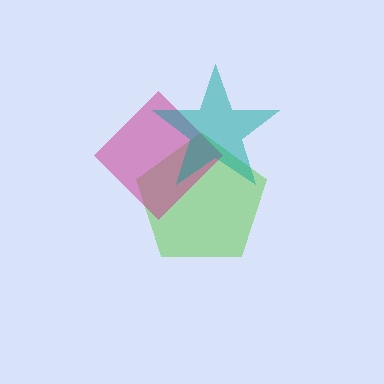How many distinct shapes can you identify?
There are 3 distinct shapes: a lime pentagon, a magenta diamond, a teal star.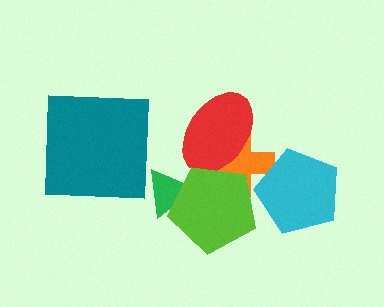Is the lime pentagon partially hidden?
No, no other shape covers it.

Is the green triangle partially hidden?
Yes, it is partially covered by another shape.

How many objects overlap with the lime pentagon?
3 objects overlap with the lime pentagon.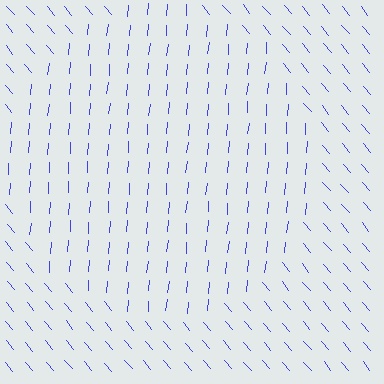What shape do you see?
I see a circle.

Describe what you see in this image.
The image is filled with small blue line segments. A circle region in the image has lines oriented differently from the surrounding lines, creating a visible texture boundary.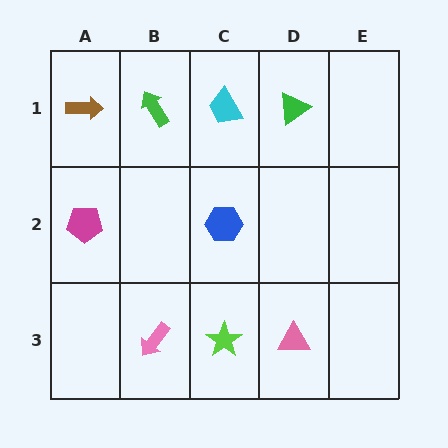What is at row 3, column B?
A pink arrow.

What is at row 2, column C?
A blue hexagon.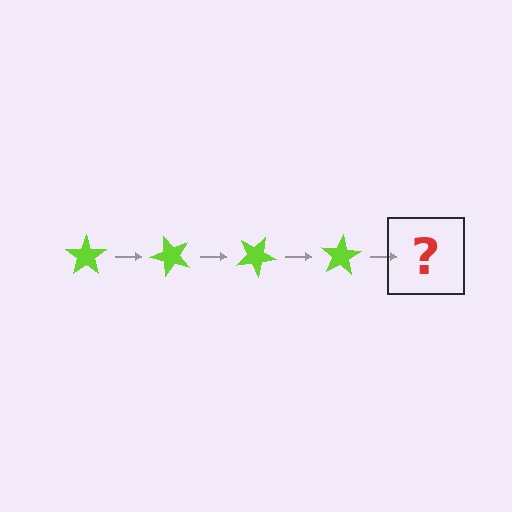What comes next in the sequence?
The next element should be a lime star rotated 200 degrees.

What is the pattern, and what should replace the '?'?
The pattern is that the star rotates 50 degrees each step. The '?' should be a lime star rotated 200 degrees.